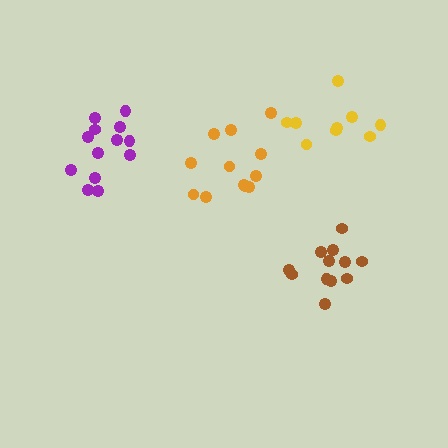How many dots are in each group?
Group 1: 9 dots, Group 2: 12 dots, Group 3: 12 dots, Group 4: 13 dots (46 total).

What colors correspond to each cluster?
The clusters are colored: yellow, orange, brown, purple.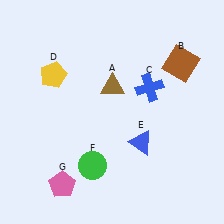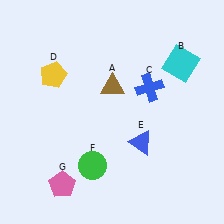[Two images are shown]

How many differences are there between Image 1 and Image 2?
There is 1 difference between the two images.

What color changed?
The square (B) changed from brown in Image 1 to cyan in Image 2.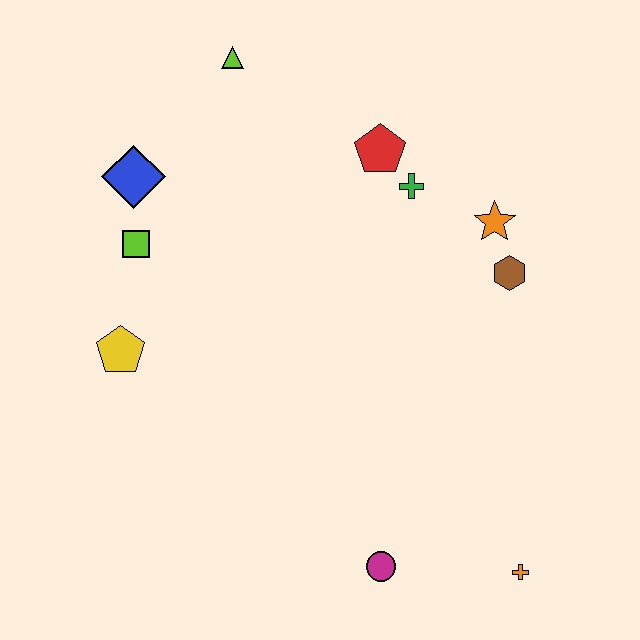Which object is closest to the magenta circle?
The orange cross is closest to the magenta circle.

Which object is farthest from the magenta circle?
The lime triangle is farthest from the magenta circle.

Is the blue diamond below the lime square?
No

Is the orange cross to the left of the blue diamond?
No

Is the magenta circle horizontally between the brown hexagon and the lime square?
Yes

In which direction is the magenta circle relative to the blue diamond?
The magenta circle is below the blue diamond.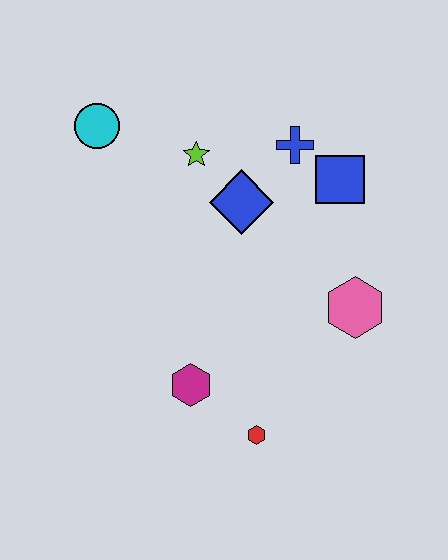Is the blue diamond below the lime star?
Yes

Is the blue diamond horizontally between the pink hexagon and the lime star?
Yes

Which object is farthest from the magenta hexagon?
The cyan circle is farthest from the magenta hexagon.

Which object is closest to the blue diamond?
The lime star is closest to the blue diamond.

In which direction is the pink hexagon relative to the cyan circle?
The pink hexagon is to the right of the cyan circle.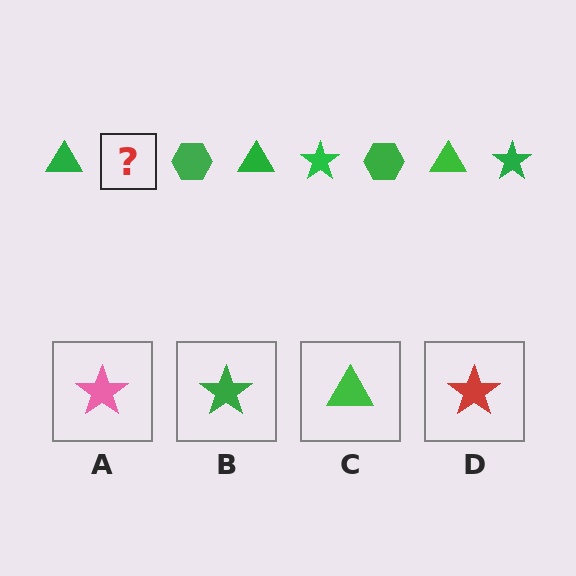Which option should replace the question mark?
Option B.